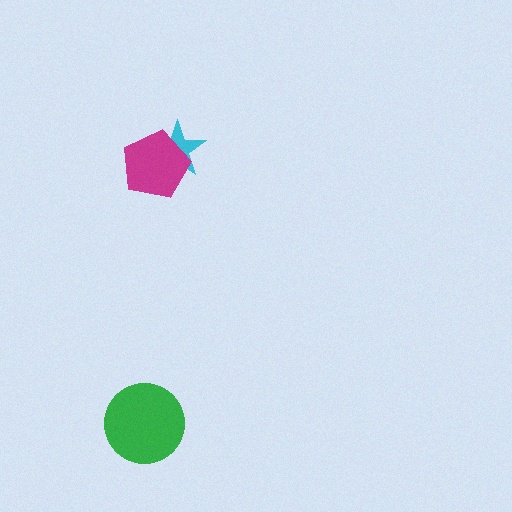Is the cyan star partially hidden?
Yes, it is partially covered by another shape.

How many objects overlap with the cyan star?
1 object overlaps with the cyan star.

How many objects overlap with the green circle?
0 objects overlap with the green circle.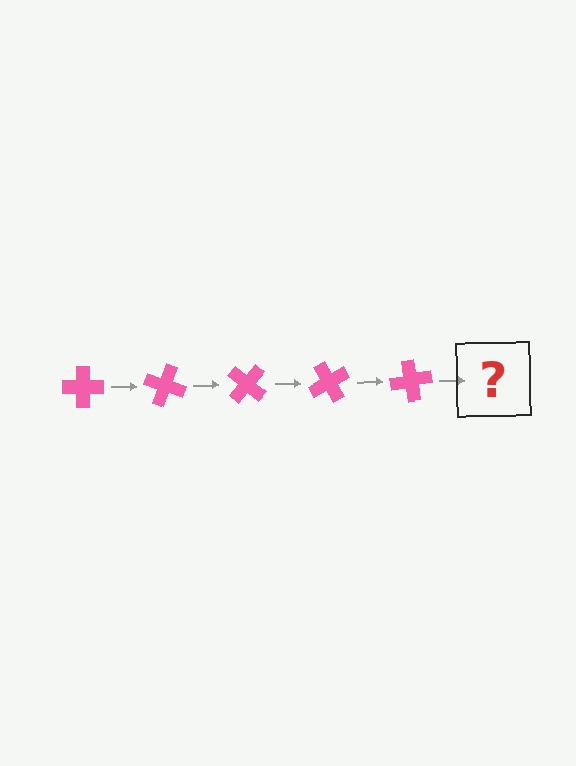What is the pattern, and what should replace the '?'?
The pattern is that the cross rotates 20 degrees each step. The '?' should be a pink cross rotated 100 degrees.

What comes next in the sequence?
The next element should be a pink cross rotated 100 degrees.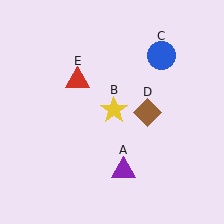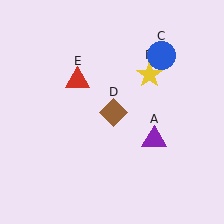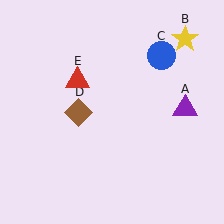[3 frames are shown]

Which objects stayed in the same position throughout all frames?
Blue circle (object C) and red triangle (object E) remained stationary.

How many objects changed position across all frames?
3 objects changed position: purple triangle (object A), yellow star (object B), brown diamond (object D).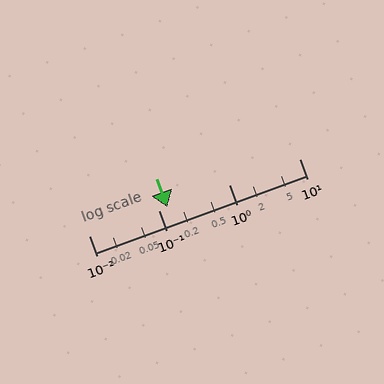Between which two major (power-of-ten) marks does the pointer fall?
The pointer is between 0.1 and 1.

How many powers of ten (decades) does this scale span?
The scale spans 3 decades, from 0.01 to 10.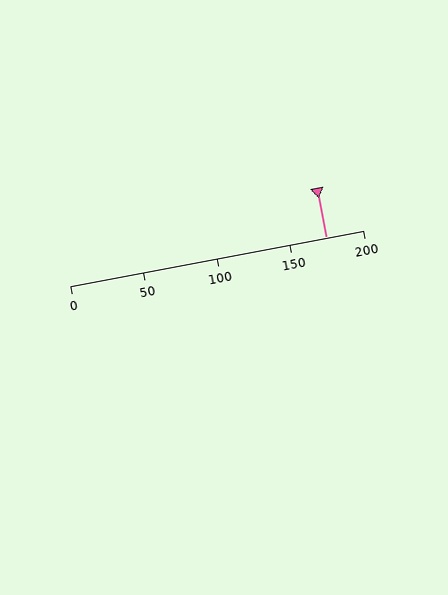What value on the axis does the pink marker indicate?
The marker indicates approximately 175.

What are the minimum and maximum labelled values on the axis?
The axis runs from 0 to 200.